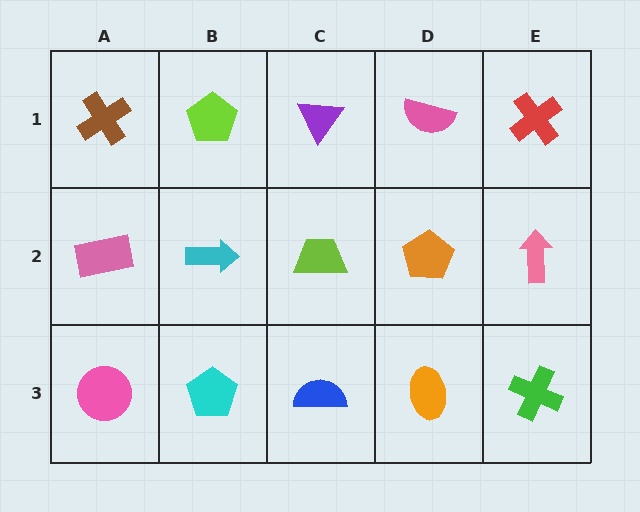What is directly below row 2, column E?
A green cross.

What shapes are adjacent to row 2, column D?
A pink semicircle (row 1, column D), an orange ellipse (row 3, column D), a lime trapezoid (row 2, column C), a pink arrow (row 2, column E).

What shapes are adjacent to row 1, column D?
An orange pentagon (row 2, column D), a purple triangle (row 1, column C), a red cross (row 1, column E).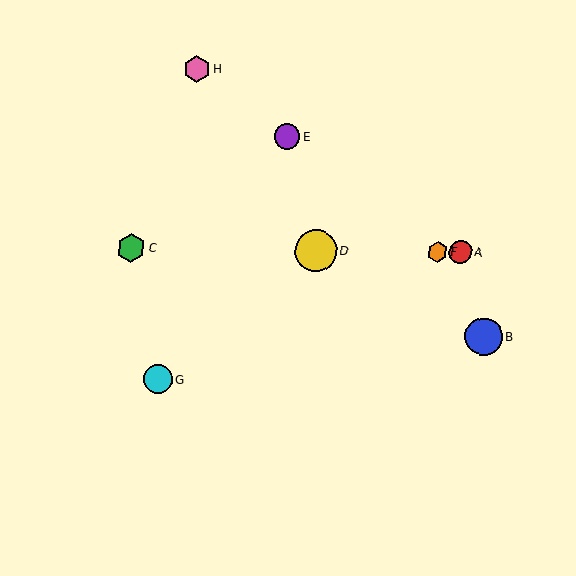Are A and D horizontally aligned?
Yes, both are at y≈252.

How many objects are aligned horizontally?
4 objects (A, C, D, F) are aligned horizontally.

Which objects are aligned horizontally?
Objects A, C, D, F are aligned horizontally.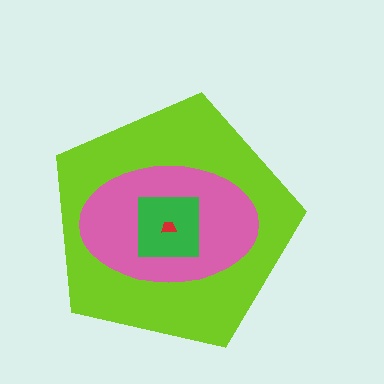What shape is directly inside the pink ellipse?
The green square.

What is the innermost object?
The red trapezoid.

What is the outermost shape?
The lime pentagon.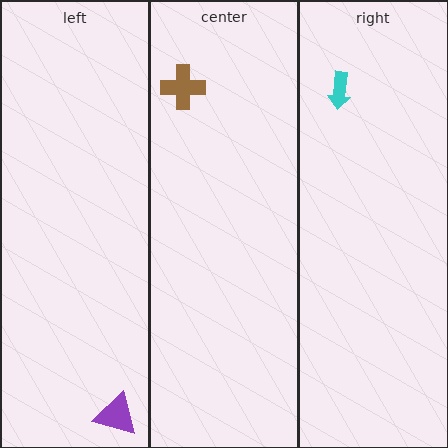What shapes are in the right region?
The cyan arrow.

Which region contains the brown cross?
The center region.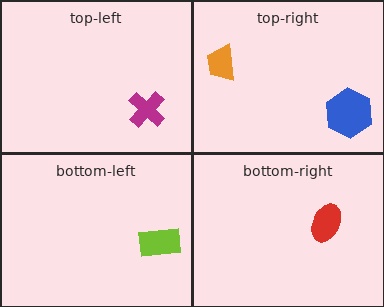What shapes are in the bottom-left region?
The lime rectangle.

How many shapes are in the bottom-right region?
1.